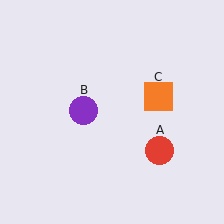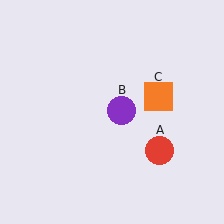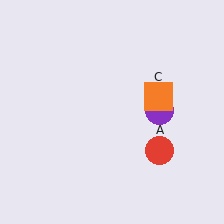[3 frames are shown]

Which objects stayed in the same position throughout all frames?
Red circle (object A) and orange square (object C) remained stationary.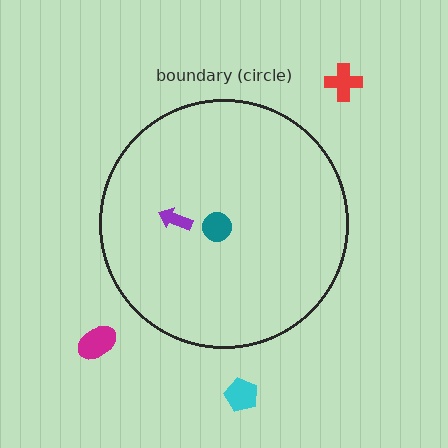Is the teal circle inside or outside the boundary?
Inside.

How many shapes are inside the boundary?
2 inside, 3 outside.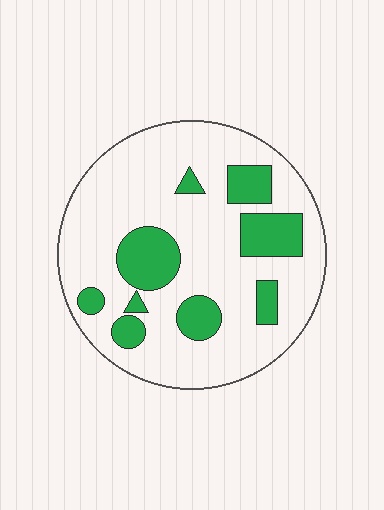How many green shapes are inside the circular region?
9.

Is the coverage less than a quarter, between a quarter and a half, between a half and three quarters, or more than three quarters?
Less than a quarter.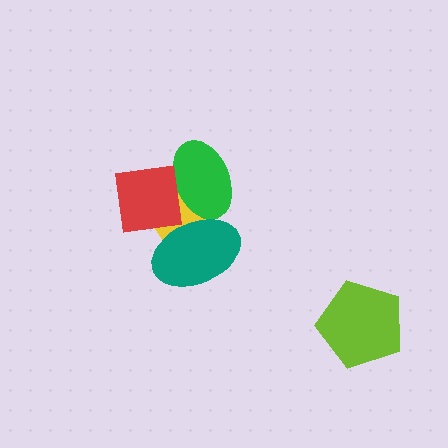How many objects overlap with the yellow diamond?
3 objects overlap with the yellow diamond.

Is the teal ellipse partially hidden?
Yes, it is partially covered by another shape.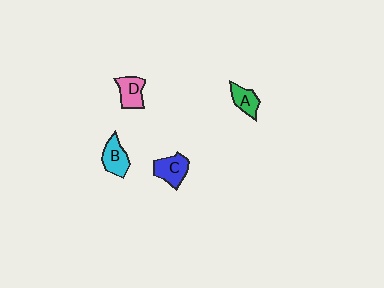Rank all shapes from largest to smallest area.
From largest to smallest: C (blue), B (cyan), D (pink), A (green).